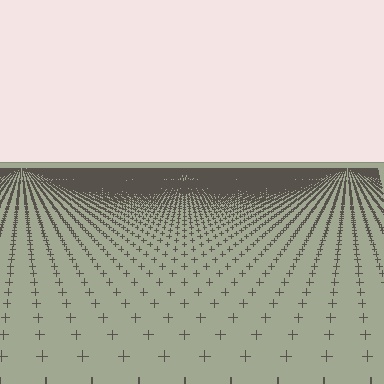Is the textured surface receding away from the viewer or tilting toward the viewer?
The surface is receding away from the viewer. Texture elements get smaller and denser toward the top.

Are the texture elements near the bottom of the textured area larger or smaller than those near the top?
Larger. Near the bottom, elements are closer to the viewer and appear at a bigger on-screen size.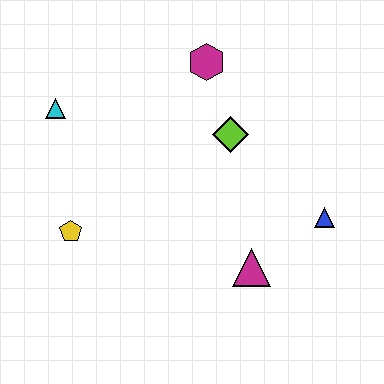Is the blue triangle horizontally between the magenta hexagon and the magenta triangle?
No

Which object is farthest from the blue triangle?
The cyan triangle is farthest from the blue triangle.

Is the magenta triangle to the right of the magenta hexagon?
Yes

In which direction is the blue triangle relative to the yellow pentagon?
The blue triangle is to the right of the yellow pentagon.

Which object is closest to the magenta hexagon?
The lime diamond is closest to the magenta hexagon.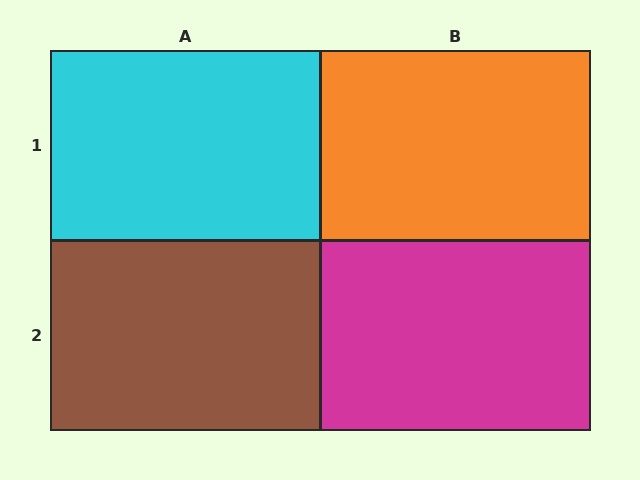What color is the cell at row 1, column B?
Orange.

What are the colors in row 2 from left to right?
Brown, magenta.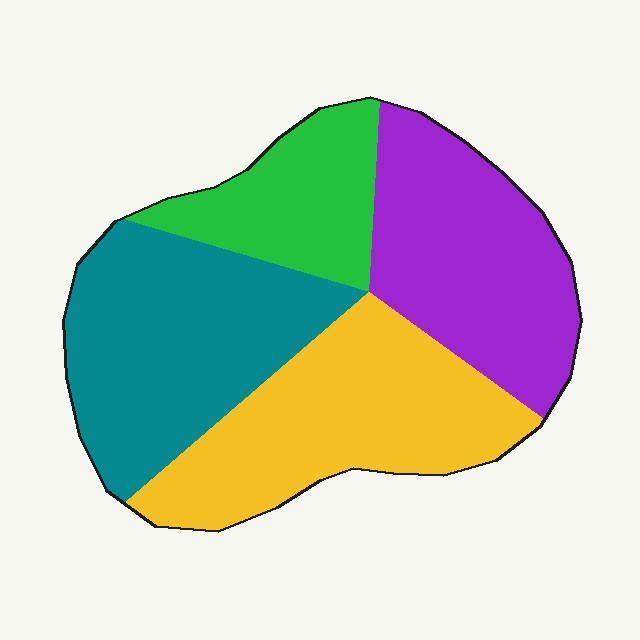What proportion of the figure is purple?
Purple takes up between a sixth and a third of the figure.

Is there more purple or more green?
Purple.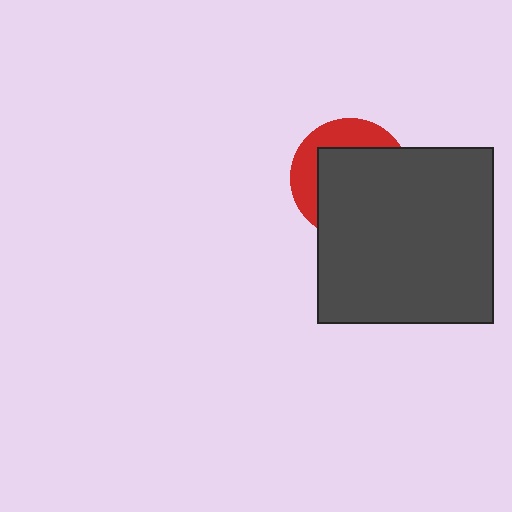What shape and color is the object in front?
The object in front is a dark gray square.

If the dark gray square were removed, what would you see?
You would see the complete red circle.